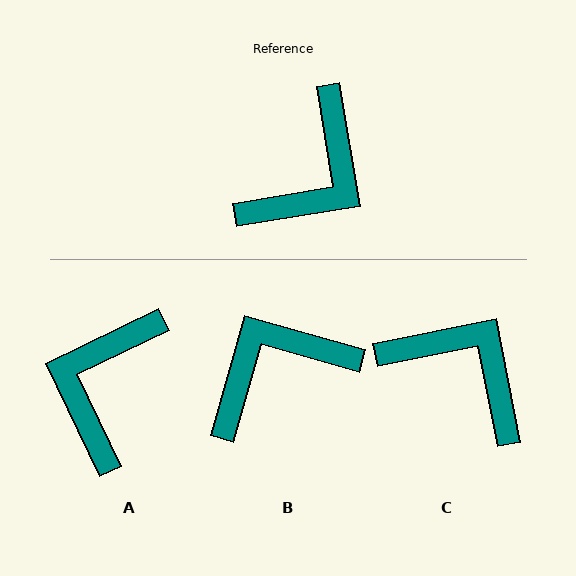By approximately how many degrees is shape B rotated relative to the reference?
Approximately 155 degrees counter-clockwise.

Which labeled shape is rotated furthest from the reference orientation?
A, about 164 degrees away.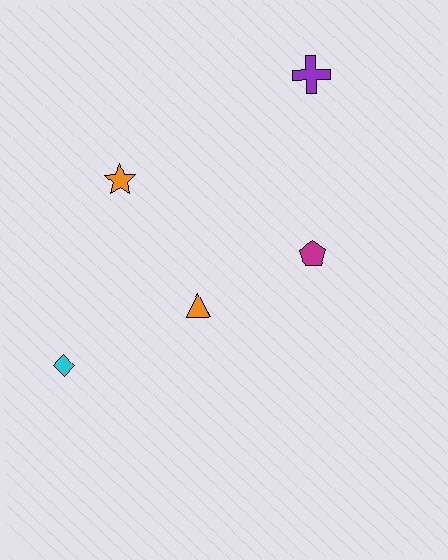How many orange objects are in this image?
There are 2 orange objects.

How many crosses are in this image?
There is 1 cross.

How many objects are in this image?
There are 5 objects.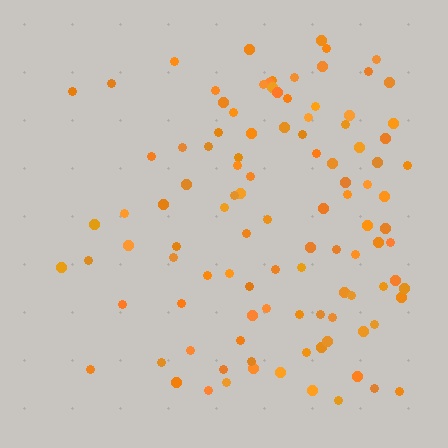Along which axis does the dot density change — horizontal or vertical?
Horizontal.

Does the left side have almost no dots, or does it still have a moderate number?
Still a moderate number, just noticeably fewer than the right.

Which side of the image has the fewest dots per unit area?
The left.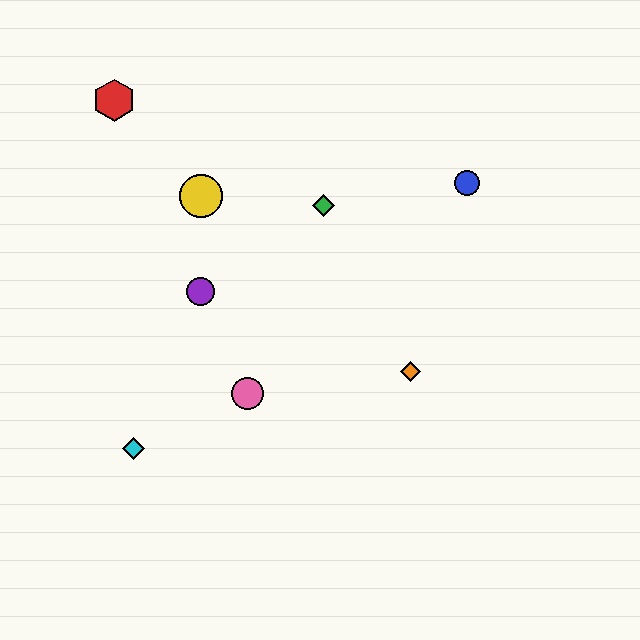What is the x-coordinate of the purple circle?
The purple circle is at x≈201.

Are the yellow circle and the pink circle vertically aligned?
No, the yellow circle is at x≈201 and the pink circle is at x≈247.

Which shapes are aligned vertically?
The yellow circle, the purple circle are aligned vertically.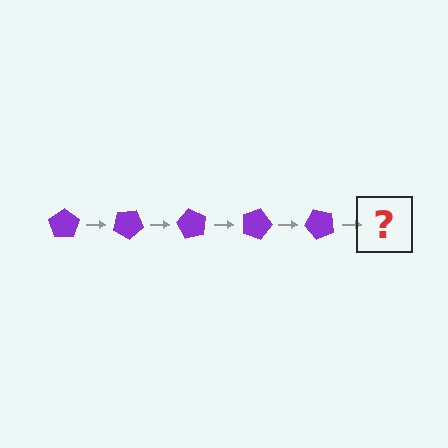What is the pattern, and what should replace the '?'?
The pattern is that the pentagon rotates 30 degrees each step. The '?' should be a purple pentagon rotated 150 degrees.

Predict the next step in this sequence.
The next step is a purple pentagon rotated 150 degrees.